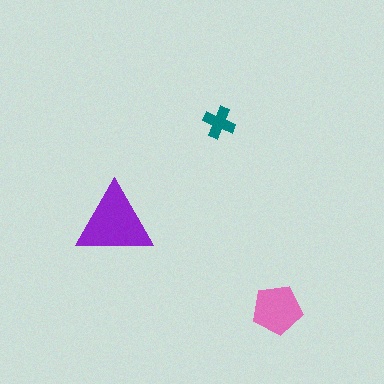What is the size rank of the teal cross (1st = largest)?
3rd.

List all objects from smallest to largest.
The teal cross, the pink pentagon, the purple triangle.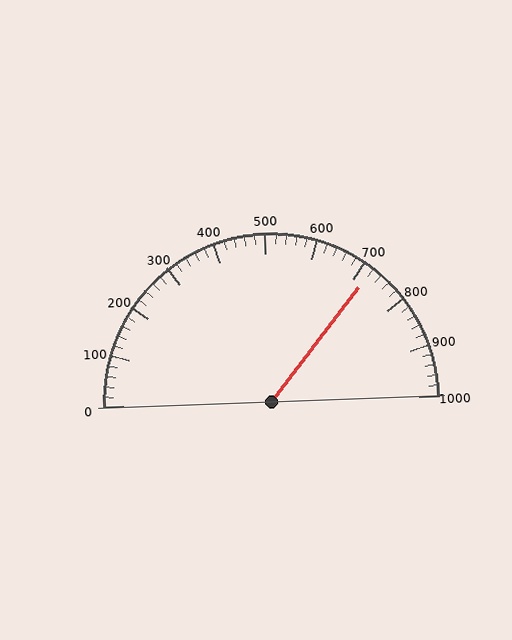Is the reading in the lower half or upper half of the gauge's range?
The reading is in the upper half of the range (0 to 1000).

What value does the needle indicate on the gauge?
The needle indicates approximately 720.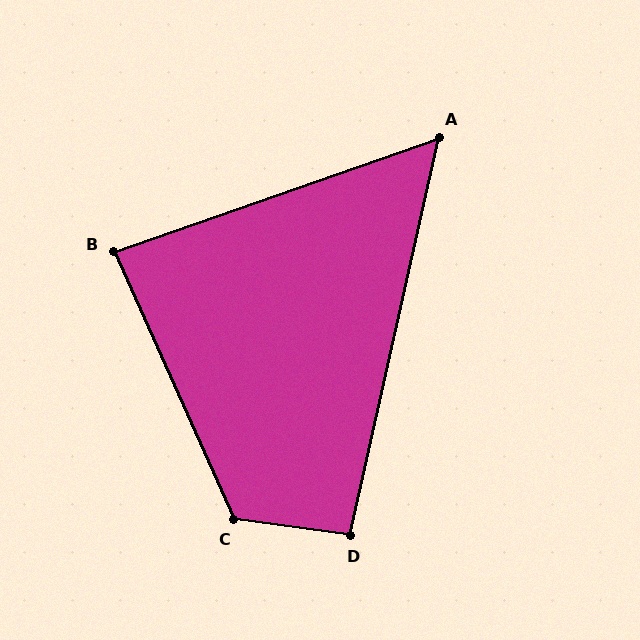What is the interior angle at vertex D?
Approximately 95 degrees (approximately right).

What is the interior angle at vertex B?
Approximately 85 degrees (approximately right).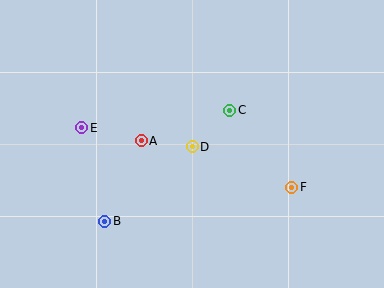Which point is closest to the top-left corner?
Point E is closest to the top-left corner.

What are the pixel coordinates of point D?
Point D is at (192, 147).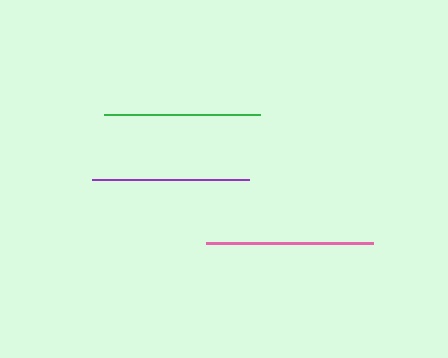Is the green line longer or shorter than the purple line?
The purple line is longer than the green line.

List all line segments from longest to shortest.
From longest to shortest: pink, purple, green.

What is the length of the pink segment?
The pink segment is approximately 167 pixels long.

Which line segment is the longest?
The pink line is the longest at approximately 167 pixels.